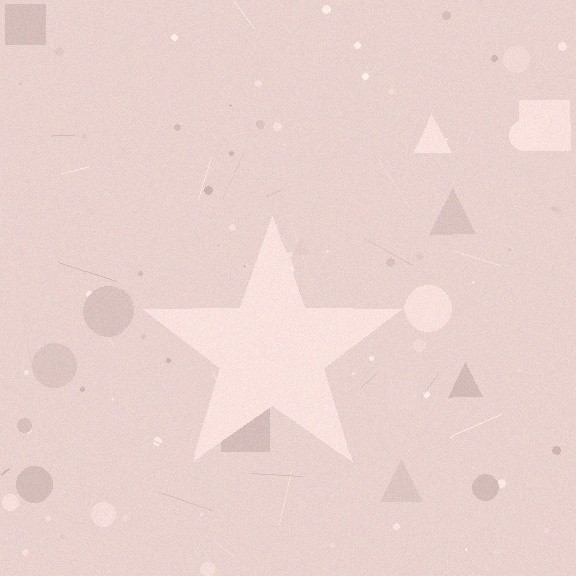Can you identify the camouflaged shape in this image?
The camouflaged shape is a star.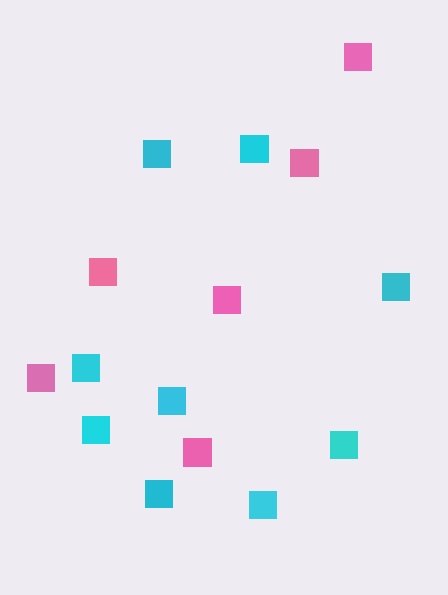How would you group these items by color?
There are 2 groups: one group of cyan squares (9) and one group of pink squares (6).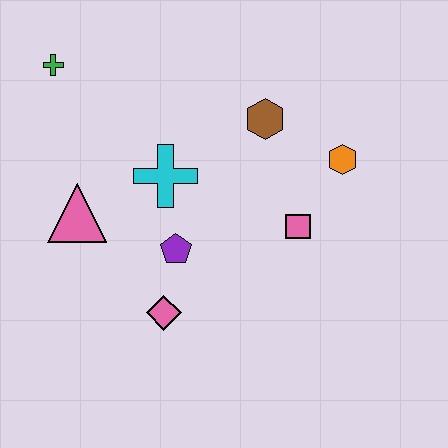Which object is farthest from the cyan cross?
The orange hexagon is farthest from the cyan cross.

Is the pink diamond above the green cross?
No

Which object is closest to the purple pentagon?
The pink diamond is closest to the purple pentagon.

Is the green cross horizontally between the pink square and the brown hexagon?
No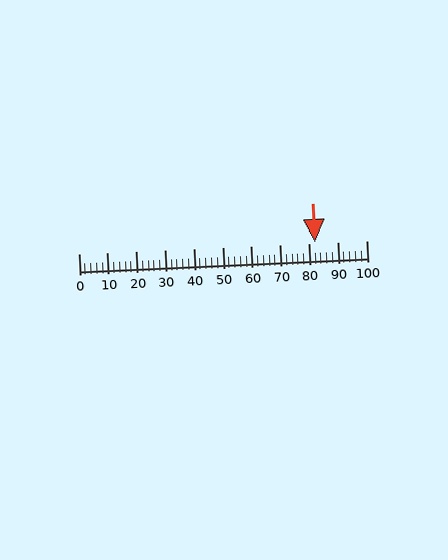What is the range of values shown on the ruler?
The ruler shows values from 0 to 100.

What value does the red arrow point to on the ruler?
The red arrow points to approximately 82.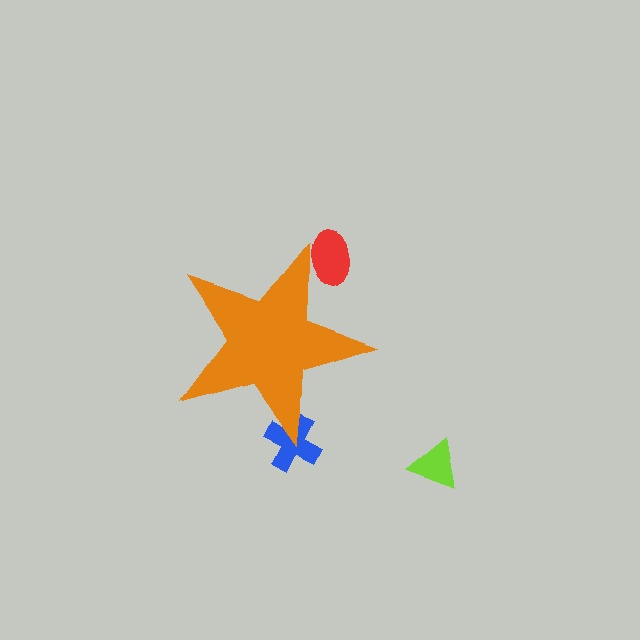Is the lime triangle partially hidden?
No, the lime triangle is fully visible.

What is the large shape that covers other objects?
An orange star.